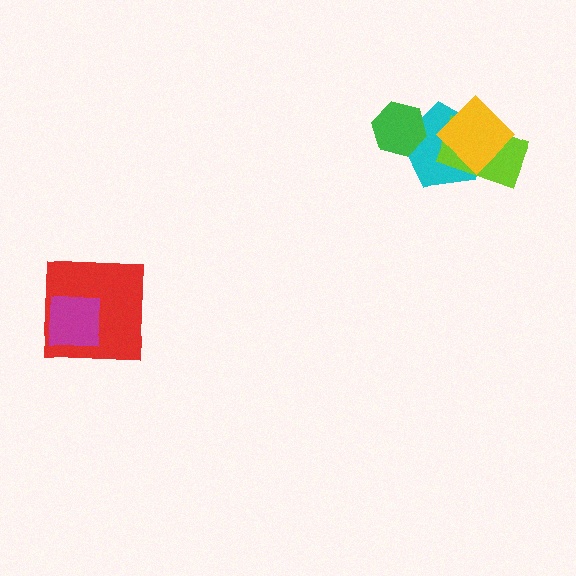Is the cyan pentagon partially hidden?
Yes, it is partially covered by another shape.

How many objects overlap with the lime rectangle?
2 objects overlap with the lime rectangle.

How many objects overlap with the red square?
1 object overlaps with the red square.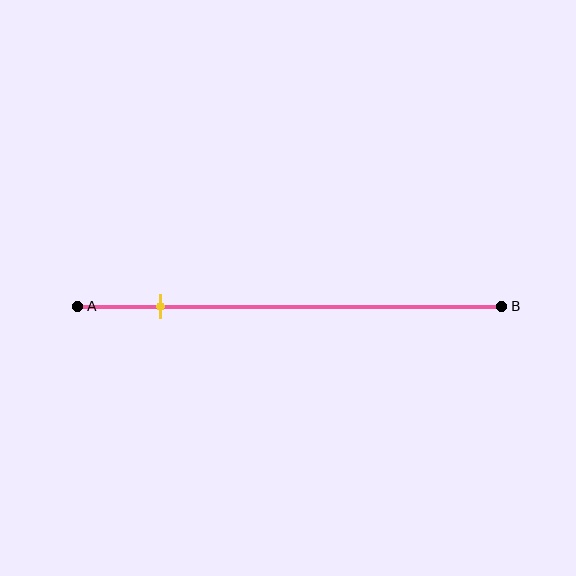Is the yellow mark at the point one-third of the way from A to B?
No, the mark is at about 20% from A, not at the 33% one-third point.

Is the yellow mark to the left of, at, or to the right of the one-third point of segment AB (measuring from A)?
The yellow mark is to the left of the one-third point of segment AB.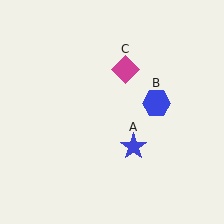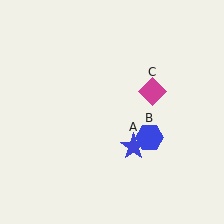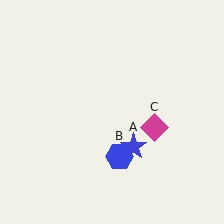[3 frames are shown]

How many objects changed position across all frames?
2 objects changed position: blue hexagon (object B), magenta diamond (object C).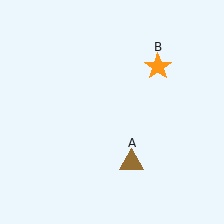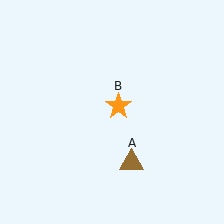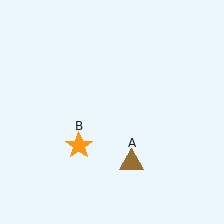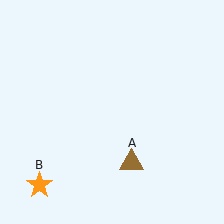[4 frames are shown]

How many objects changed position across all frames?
1 object changed position: orange star (object B).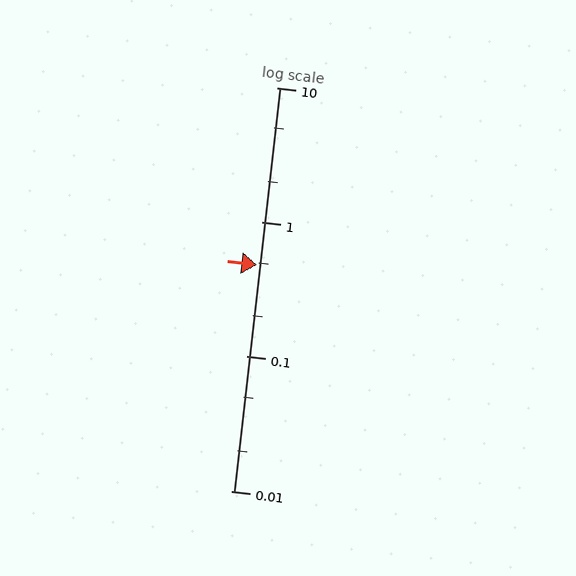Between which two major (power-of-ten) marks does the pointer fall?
The pointer is between 0.1 and 1.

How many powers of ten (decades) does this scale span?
The scale spans 3 decades, from 0.01 to 10.